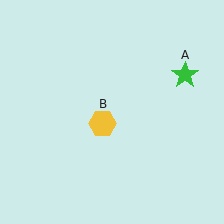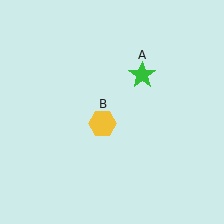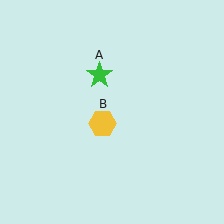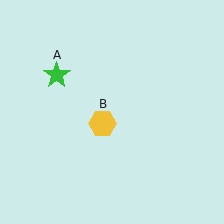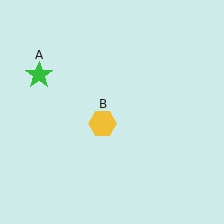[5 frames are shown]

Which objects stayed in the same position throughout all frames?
Yellow hexagon (object B) remained stationary.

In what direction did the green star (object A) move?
The green star (object A) moved left.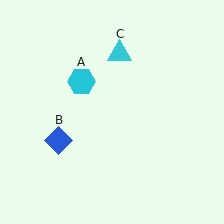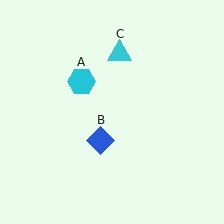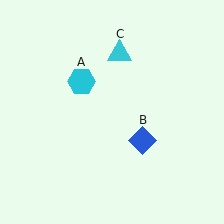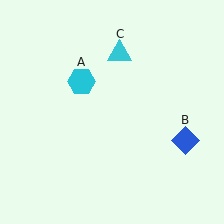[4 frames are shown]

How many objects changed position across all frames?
1 object changed position: blue diamond (object B).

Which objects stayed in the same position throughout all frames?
Cyan hexagon (object A) and cyan triangle (object C) remained stationary.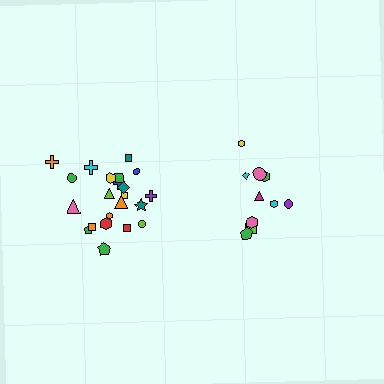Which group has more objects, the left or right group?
The left group.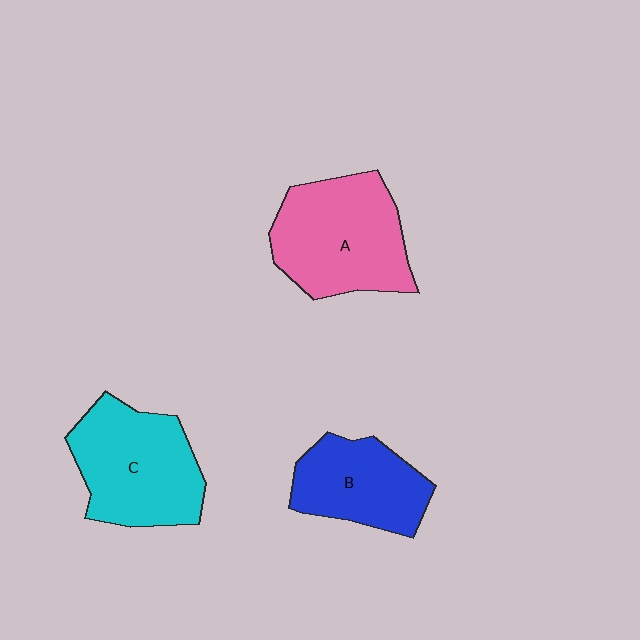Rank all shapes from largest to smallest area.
From largest to smallest: A (pink), C (cyan), B (blue).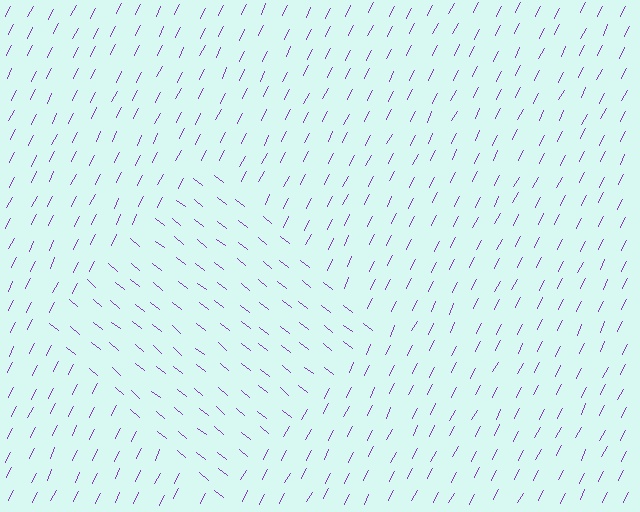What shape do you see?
I see a diamond.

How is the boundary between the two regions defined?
The boundary is defined purely by a change in line orientation (approximately 78 degrees difference). All lines are the same color and thickness.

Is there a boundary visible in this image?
Yes, there is a texture boundary formed by a change in line orientation.